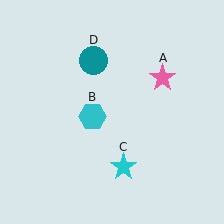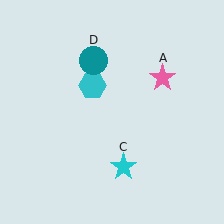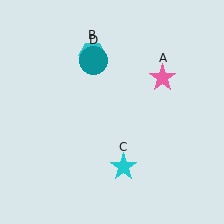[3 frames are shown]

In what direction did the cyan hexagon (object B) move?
The cyan hexagon (object B) moved up.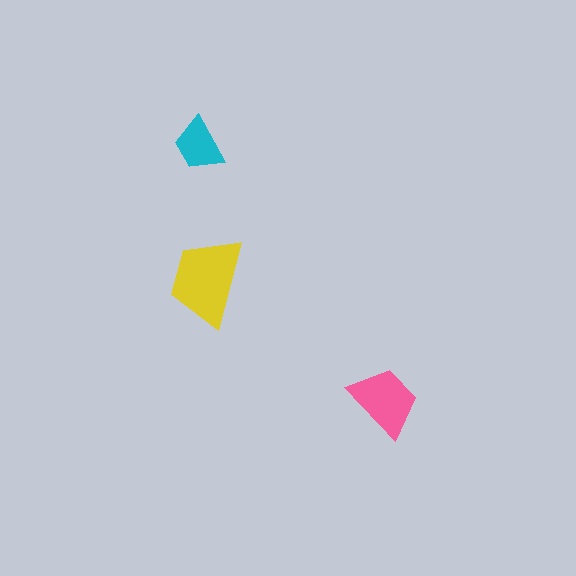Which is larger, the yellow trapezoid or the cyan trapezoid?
The yellow one.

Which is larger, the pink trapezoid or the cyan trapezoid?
The pink one.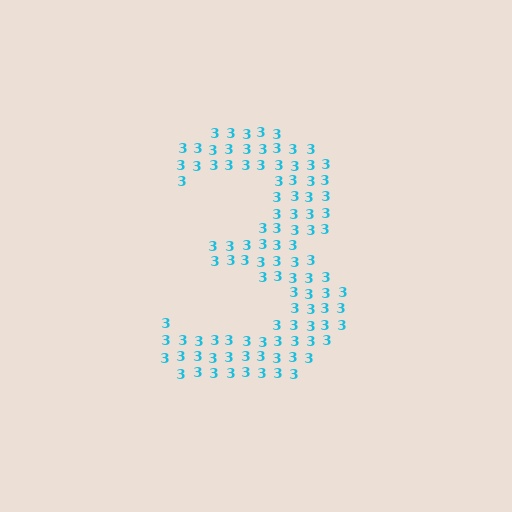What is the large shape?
The large shape is the digit 3.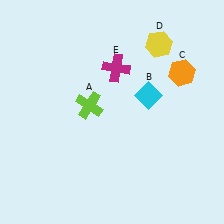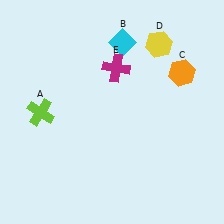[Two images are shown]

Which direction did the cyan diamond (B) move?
The cyan diamond (B) moved up.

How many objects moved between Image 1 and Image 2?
2 objects moved between the two images.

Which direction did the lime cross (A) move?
The lime cross (A) moved left.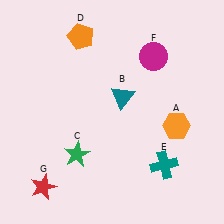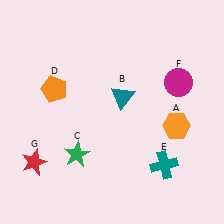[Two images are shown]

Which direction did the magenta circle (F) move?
The magenta circle (F) moved down.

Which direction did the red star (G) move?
The red star (G) moved up.